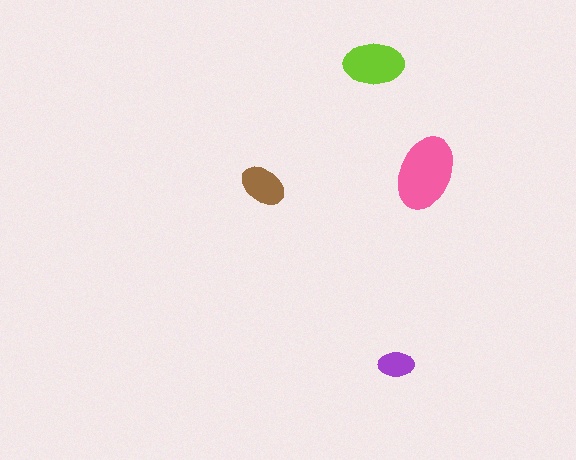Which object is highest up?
The lime ellipse is topmost.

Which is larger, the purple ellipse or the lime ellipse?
The lime one.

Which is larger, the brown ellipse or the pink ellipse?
The pink one.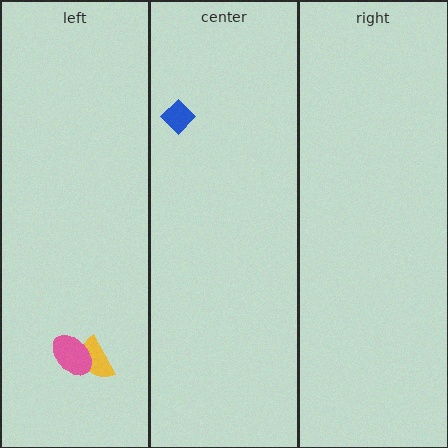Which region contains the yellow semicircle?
The left region.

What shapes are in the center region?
The blue diamond.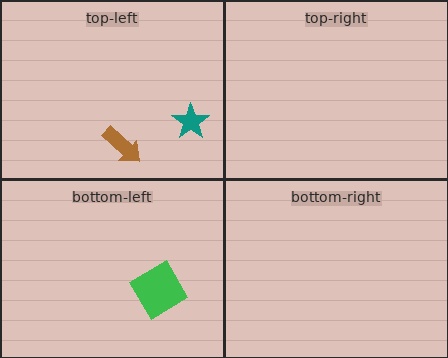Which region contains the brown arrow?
The top-left region.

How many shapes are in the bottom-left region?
1.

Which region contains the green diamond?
The bottom-left region.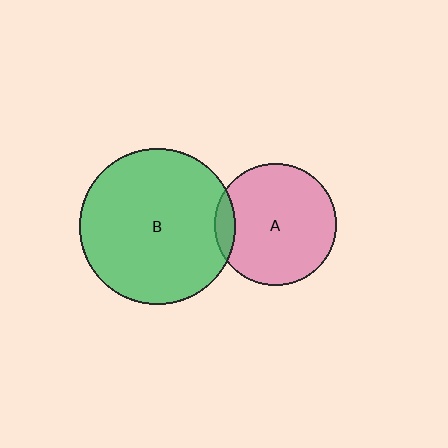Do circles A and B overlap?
Yes.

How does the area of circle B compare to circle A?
Approximately 1.6 times.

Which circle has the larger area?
Circle B (green).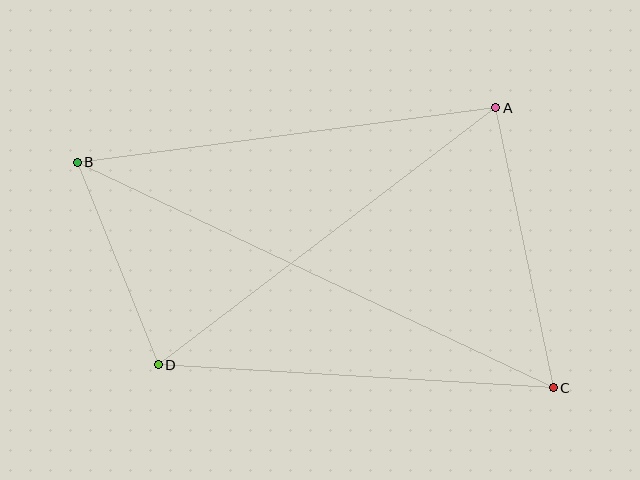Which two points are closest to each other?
Points B and D are closest to each other.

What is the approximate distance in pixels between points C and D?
The distance between C and D is approximately 396 pixels.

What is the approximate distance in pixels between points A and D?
The distance between A and D is approximately 424 pixels.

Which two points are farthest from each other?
Points B and C are farthest from each other.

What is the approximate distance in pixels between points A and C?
The distance between A and C is approximately 286 pixels.